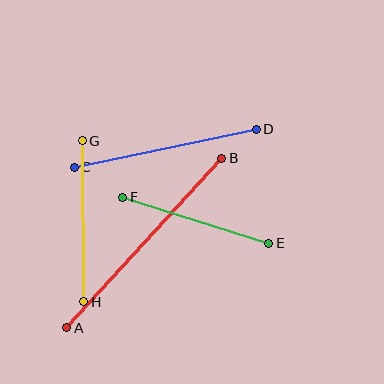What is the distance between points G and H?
The distance is approximately 161 pixels.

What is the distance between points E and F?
The distance is approximately 153 pixels.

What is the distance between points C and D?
The distance is approximately 186 pixels.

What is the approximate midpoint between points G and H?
The midpoint is at approximately (83, 221) pixels.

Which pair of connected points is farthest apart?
Points A and B are farthest apart.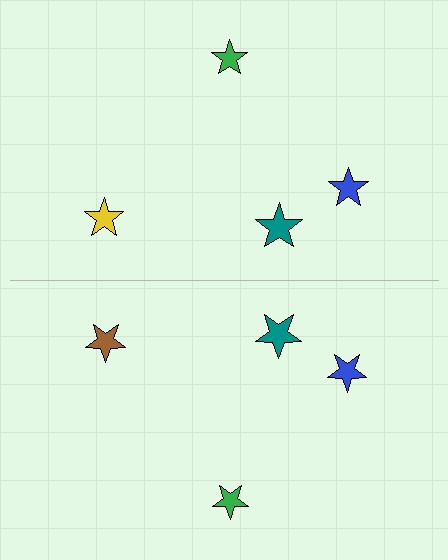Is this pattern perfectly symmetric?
No, the pattern is not perfectly symmetric. The brown star on the bottom side breaks the symmetry — its mirror counterpart is yellow.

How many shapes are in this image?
There are 8 shapes in this image.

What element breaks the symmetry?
The brown star on the bottom side breaks the symmetry — its mirror counterpart is yellow.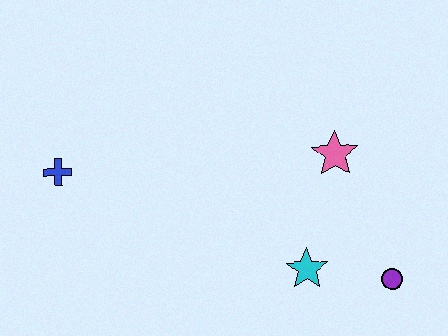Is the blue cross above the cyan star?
Yes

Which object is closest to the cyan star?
The purple circle is closest to the cyan star.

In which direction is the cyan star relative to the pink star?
The cyan star is below the pink star.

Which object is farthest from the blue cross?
The purple circle is farthest from the blue cross.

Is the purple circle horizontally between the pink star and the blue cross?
No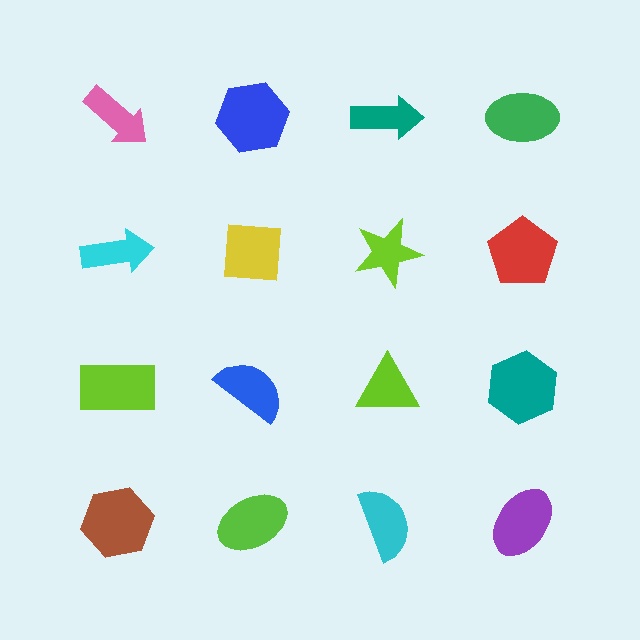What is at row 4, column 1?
A brown hexagon.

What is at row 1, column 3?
A teal arrow.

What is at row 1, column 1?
A pink arrow.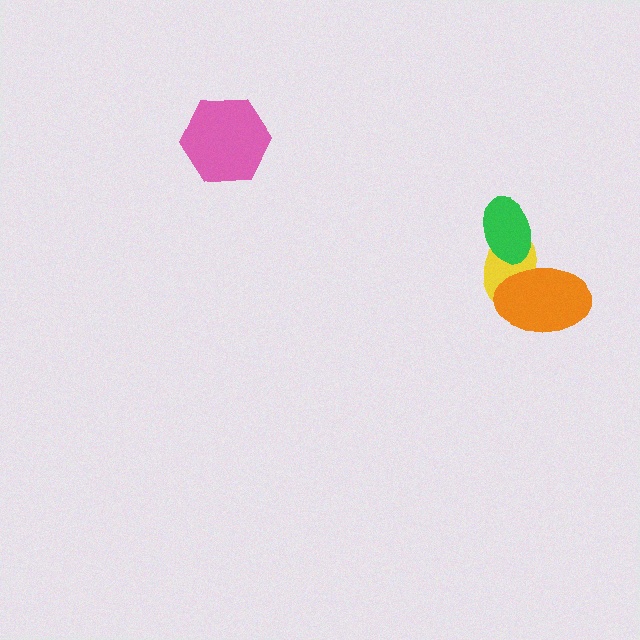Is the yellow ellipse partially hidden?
Yes, it is partially covered by another shape.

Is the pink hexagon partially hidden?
No, no other shape covers it.